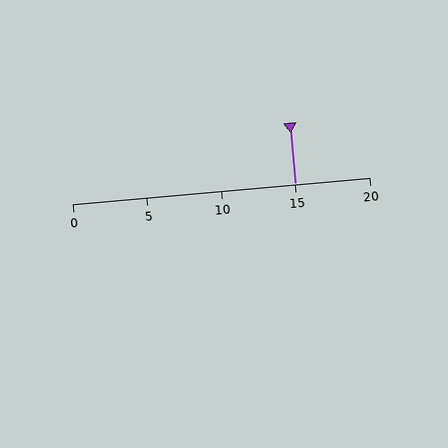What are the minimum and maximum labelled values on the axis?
The axis runs from 0 to 20.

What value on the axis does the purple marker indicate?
The marker indicates approximately 15.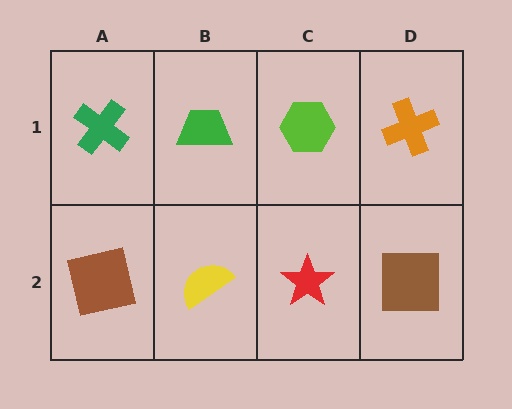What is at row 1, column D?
An orange cross.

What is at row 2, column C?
A red star.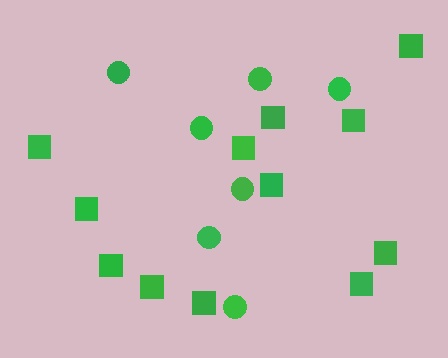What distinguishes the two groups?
There are 2 groups: one group of circles (7) and one group of squares (12).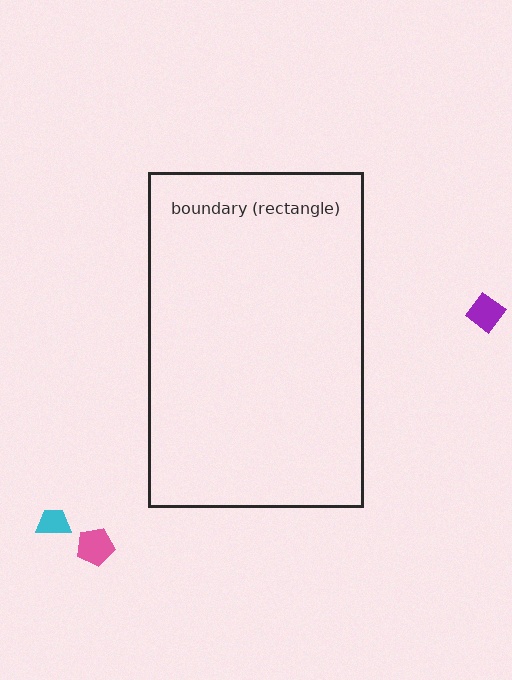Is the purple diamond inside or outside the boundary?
Outside.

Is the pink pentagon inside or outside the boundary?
Outside.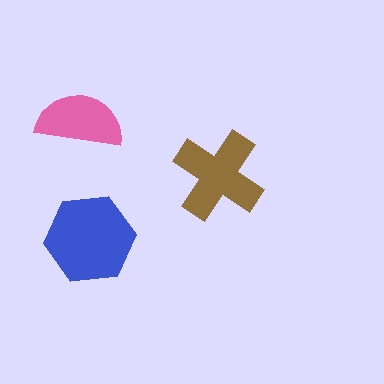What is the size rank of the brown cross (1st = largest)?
2nd.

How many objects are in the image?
There are 3 objects in the image.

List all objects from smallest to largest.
The pink semicircle, the brown cross, the blue hexagon.